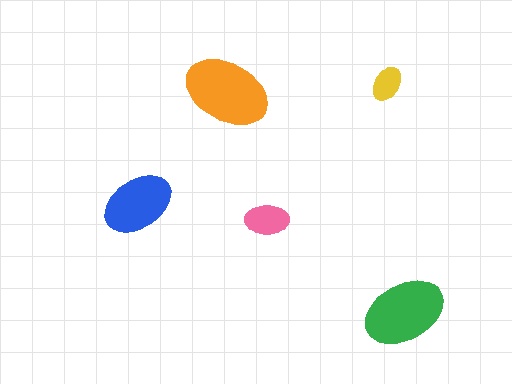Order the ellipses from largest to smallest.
the orange one, the green one, the blue one, the pink one, the yellow one.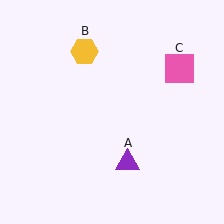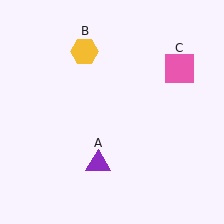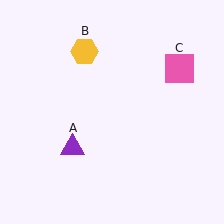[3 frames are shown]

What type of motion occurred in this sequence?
The purple triangle (object A) rotated clockwise around the center of the scene.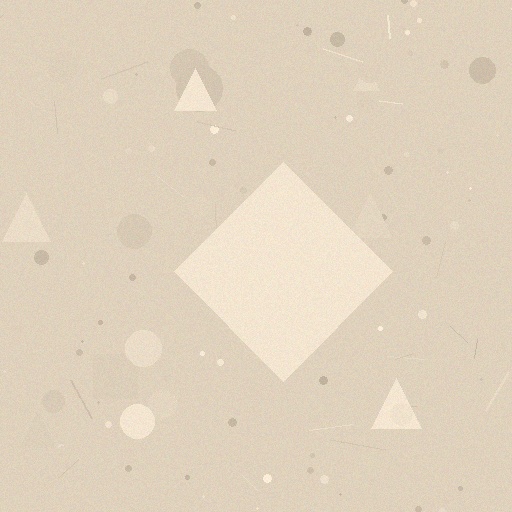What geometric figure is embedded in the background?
A diamond is embedded in the background.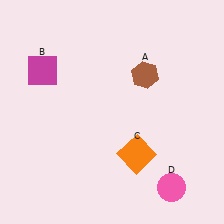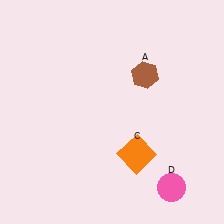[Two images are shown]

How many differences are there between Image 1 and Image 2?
There is 1 difference between the two images.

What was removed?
The magenta square (B) was removed in Image 2.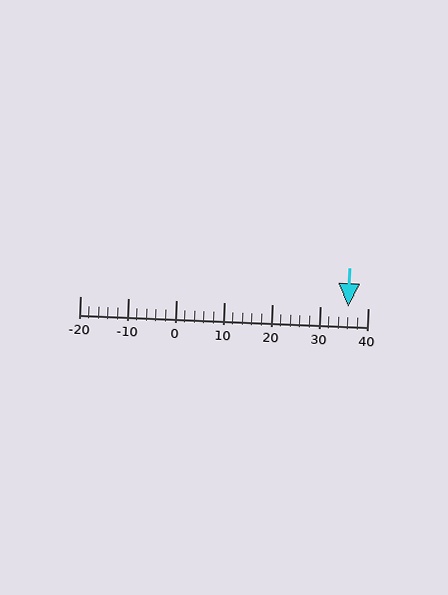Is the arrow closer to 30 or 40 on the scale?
The arrow is closer to 40.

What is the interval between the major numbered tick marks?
The major tick marks are spaced 10 units apart.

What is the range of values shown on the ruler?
The ruler shows values from -20 to 40.